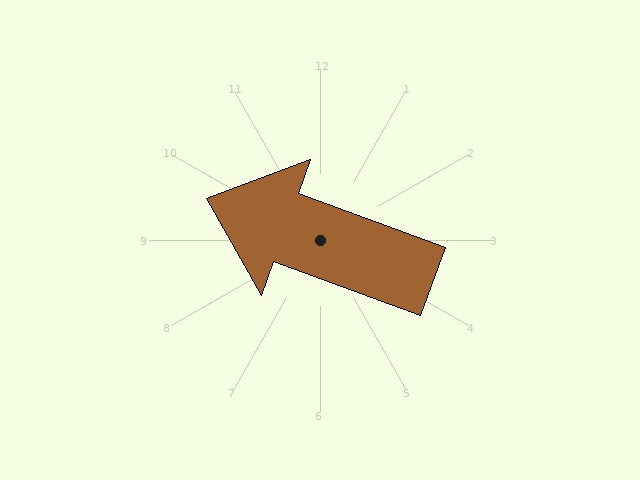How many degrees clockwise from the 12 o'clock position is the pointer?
Approximately 290 degrees.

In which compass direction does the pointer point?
West.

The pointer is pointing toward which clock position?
Roughly 10 o'clock.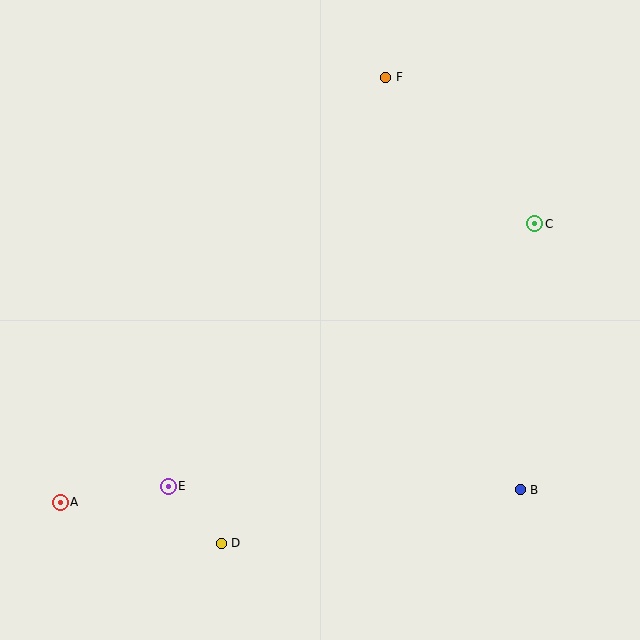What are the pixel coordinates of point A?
Point A is at (60, 502).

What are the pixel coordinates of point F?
Point F is at (386, 78).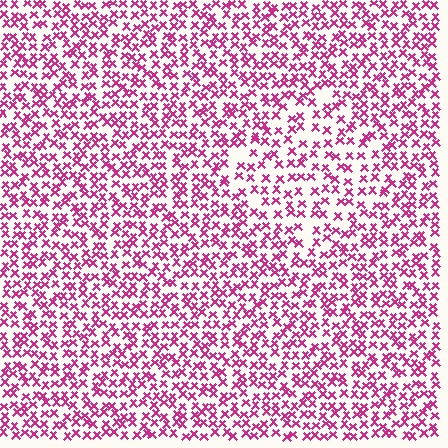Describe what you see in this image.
The image contains small magenta elements arranged at two different densities. A diamond-shaped region is visible where the elements are less densely packed than the surrounding area.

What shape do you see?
I see a diamond.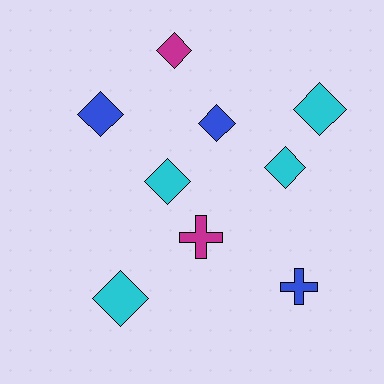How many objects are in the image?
There are 9 objects.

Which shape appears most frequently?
Diamond, with 7 objects.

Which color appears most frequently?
Cyan, with 4 objects.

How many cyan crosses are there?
There are no cyan crosses.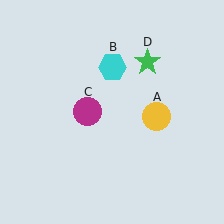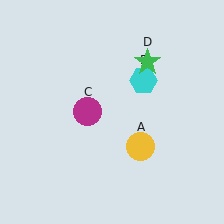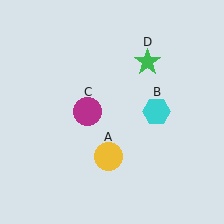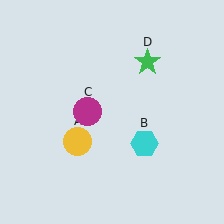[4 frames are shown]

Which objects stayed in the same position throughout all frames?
Magenta circle (object C) and green star (object D) remained stationary.